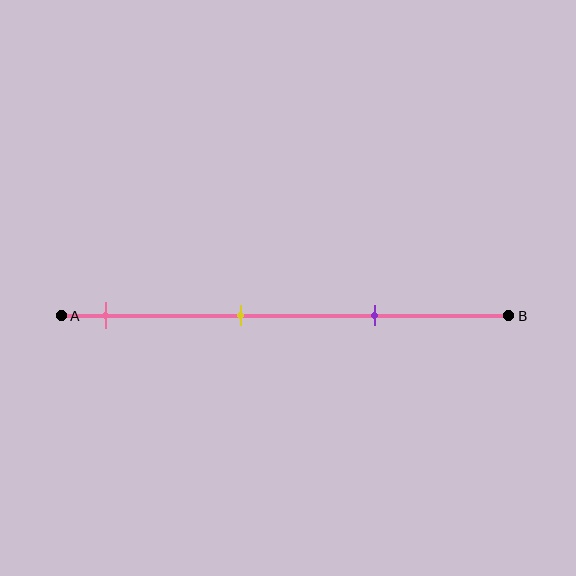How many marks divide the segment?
There are 3 marks dividing the segment.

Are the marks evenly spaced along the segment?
Yes, the marks are approximately evenly spaced.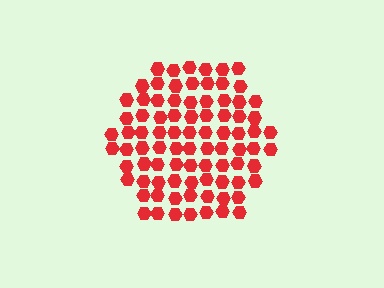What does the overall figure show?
The overall figure shows a hexagon.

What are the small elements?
The small elements are hexagons.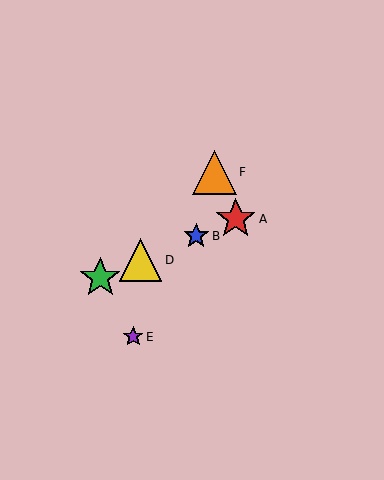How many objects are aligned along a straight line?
4 objects (A, B, C, D) are aligned along a straight line.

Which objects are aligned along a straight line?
Objects A, B, C, D are aligned along a straight line.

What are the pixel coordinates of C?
Object C is at (100, 278).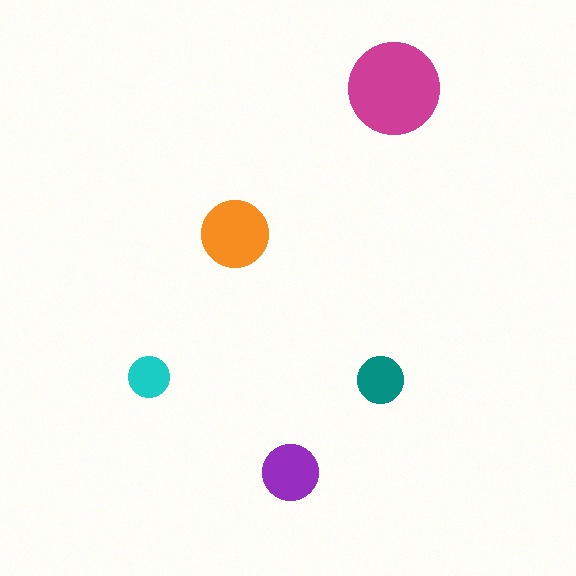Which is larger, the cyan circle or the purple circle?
The purple one.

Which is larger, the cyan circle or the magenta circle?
The magenta one.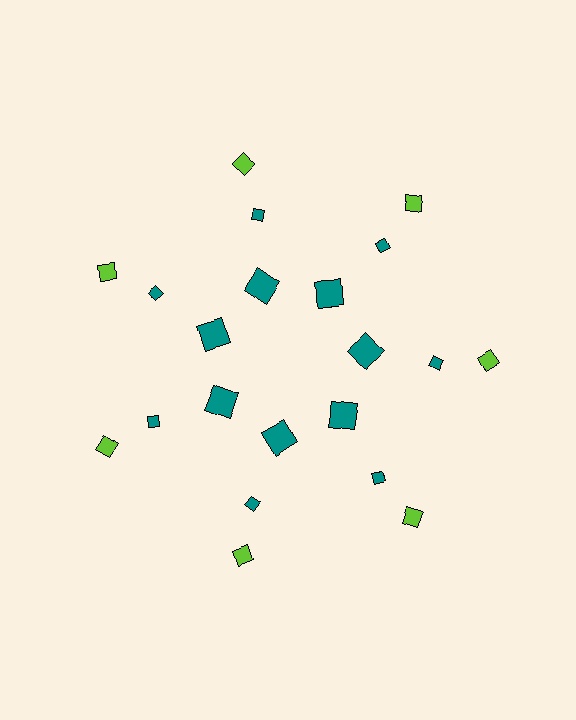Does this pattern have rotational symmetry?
Yes, this pattern has 7-fold rotational symmetry. It looks the same after rotating 51 degrees around the center.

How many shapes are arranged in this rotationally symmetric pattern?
There are 21 shapes, arranged in 7 groups of 3.